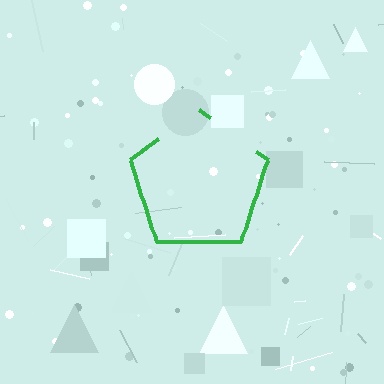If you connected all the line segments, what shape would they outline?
They would outline a pentagon.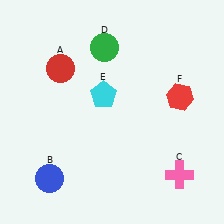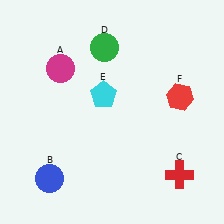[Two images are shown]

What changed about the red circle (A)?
In Image 1, A is red. In Image 2, it changed to magenta.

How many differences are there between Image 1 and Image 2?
There are 2 differences between the two images.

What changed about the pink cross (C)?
In Image 1, C is pink. In Image 2, it changed to red.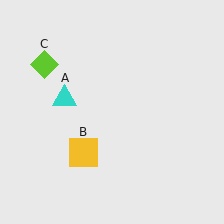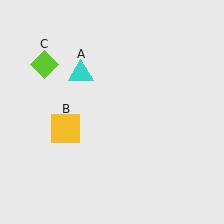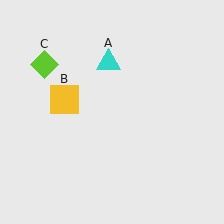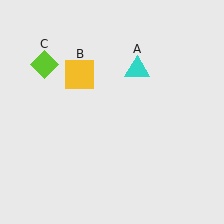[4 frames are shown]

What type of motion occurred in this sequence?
The cyan triangle (object A), yellow square (object B) rotated clockwise around the center of the scene.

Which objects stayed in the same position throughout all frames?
Lime diamond (object C) remained stationary.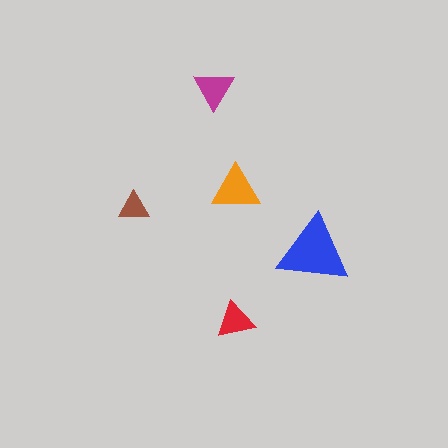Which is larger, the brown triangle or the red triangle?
The red one.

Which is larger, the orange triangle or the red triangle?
The orange one.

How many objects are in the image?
There are 5 objects in the image.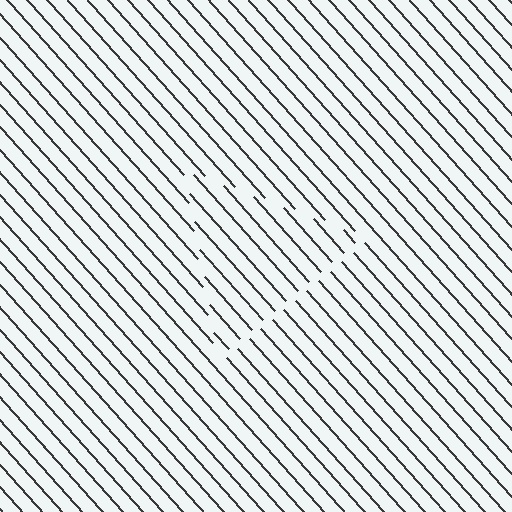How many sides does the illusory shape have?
3 sides — the line-ends trace a triangle.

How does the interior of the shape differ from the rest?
The interior of the shape contains the same grating, shifted by half a period — the contour is defined by the phase discontinuity where line-ends from the inner and outer gratings abut.